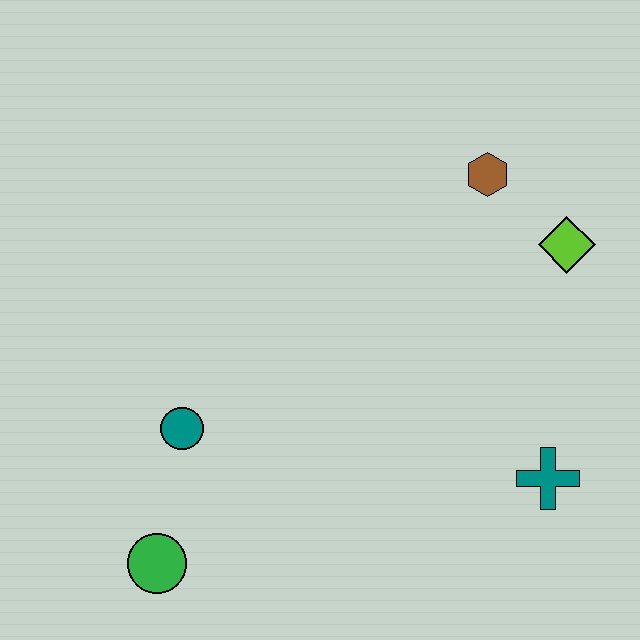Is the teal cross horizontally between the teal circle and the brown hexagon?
No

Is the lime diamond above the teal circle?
Yes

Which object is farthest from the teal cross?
The green circle is farthest from the teal cross.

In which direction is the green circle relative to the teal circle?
The green circle is below the teal circle.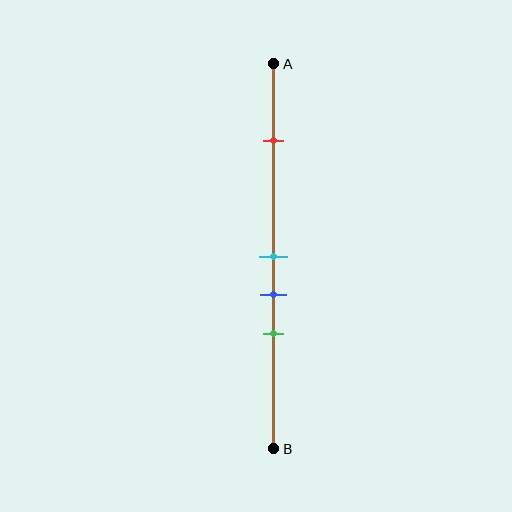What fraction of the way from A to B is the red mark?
The red mark is approximately 20% (0.2) of the way from A to B.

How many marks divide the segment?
There are 4 marks dividing the segment.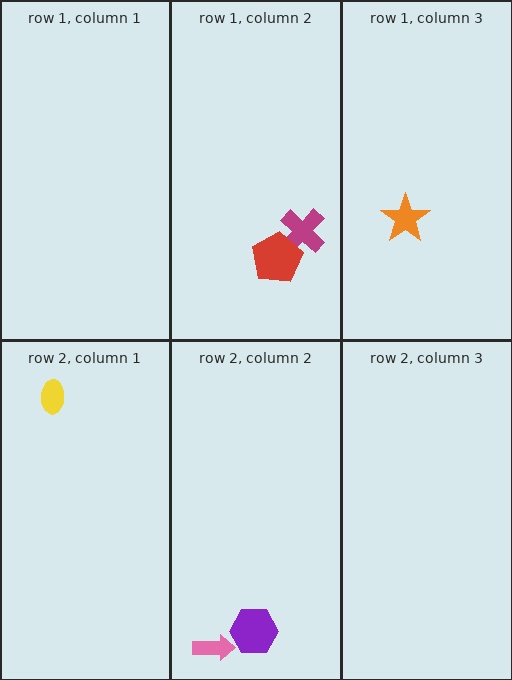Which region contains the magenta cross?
The row 1, column 2 region.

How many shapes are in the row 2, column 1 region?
1.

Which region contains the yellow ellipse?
The row 2, column 1 region.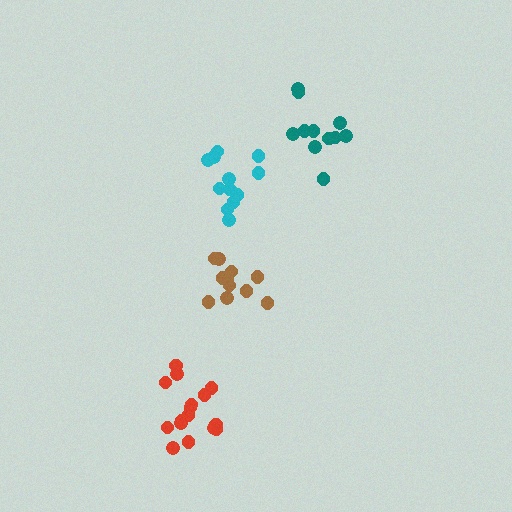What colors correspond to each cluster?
The clusters are colored: cyan, teal, red, brown.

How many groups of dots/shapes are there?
There are 4 groups.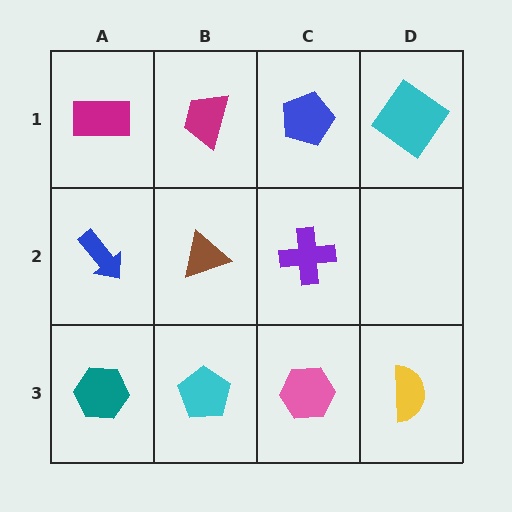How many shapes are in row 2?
3 shapes.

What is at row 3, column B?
A cyan pentagon.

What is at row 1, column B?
A magenta trapezoid.